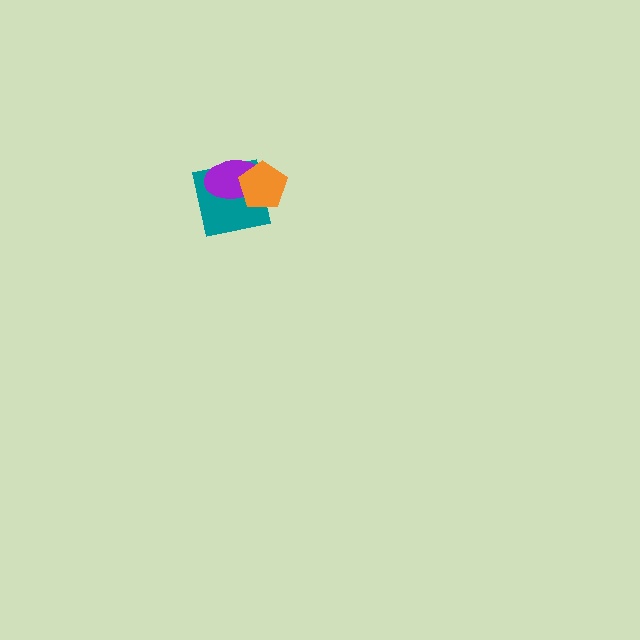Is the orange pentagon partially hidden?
No, no other shape covers it.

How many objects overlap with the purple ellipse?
2 objects overlap with the purple ellipse.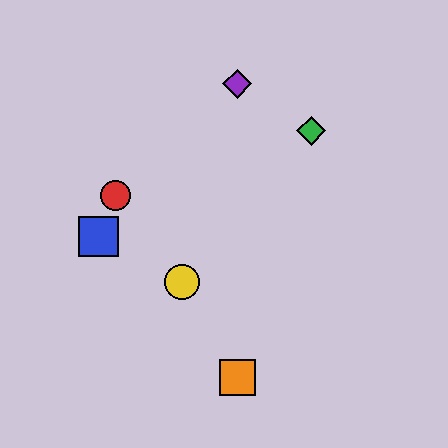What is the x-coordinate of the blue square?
The blue square is at x≈98.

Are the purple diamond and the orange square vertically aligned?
Yes, both are at x≈237.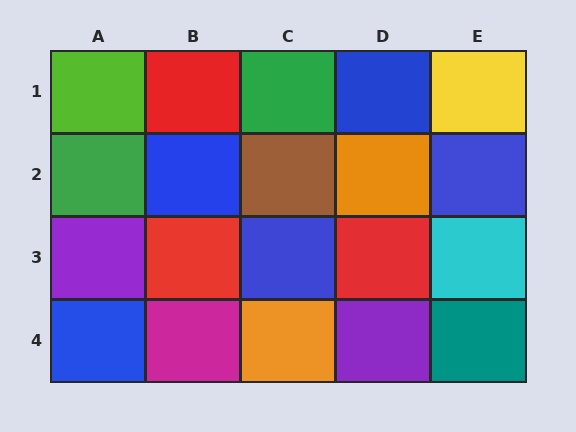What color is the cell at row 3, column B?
Red.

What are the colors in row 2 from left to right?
Green, blue, brown, orange, blue.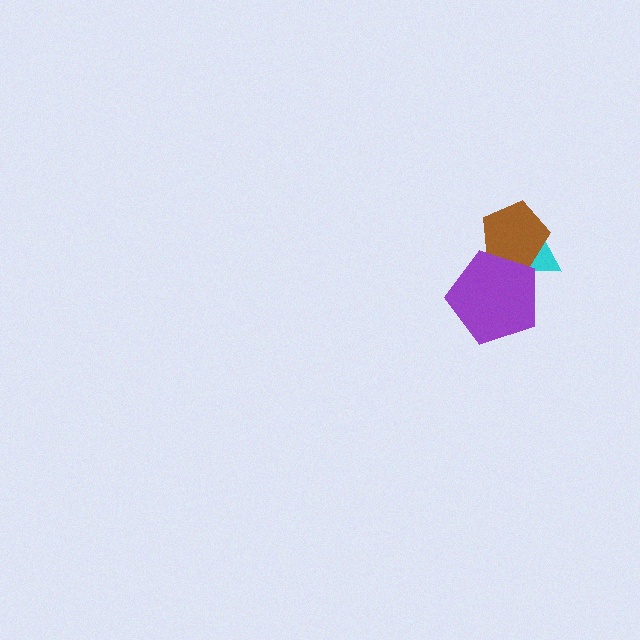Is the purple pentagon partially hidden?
No, no other shape covers it.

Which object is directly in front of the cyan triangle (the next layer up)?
The brown pentagon is directly in front of the cyan triangle.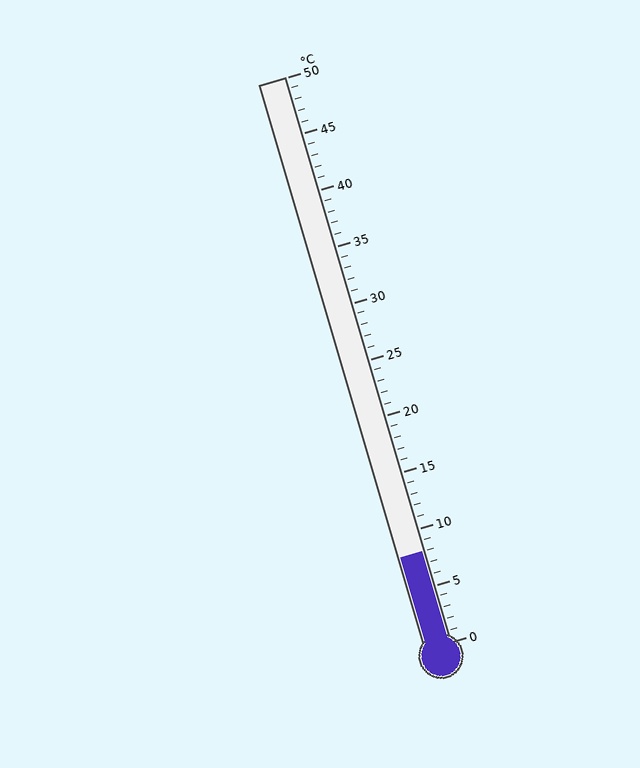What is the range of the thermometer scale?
The thermometer scale ranges from 0°C to 50°C.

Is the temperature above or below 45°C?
The temperature is below 45°C.